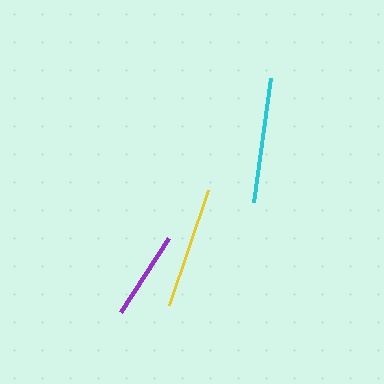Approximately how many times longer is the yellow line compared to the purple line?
The yellow line is approximately 1.4 times the length of the purple line.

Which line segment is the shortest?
The purple line is the shortest at approximately 89 pixels.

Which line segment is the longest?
The cyan line is the longest at approximately 125 pixels.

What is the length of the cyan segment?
The cyan segment is approximately 125 pixels long.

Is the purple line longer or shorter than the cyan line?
The cyan line is longer than the purple line.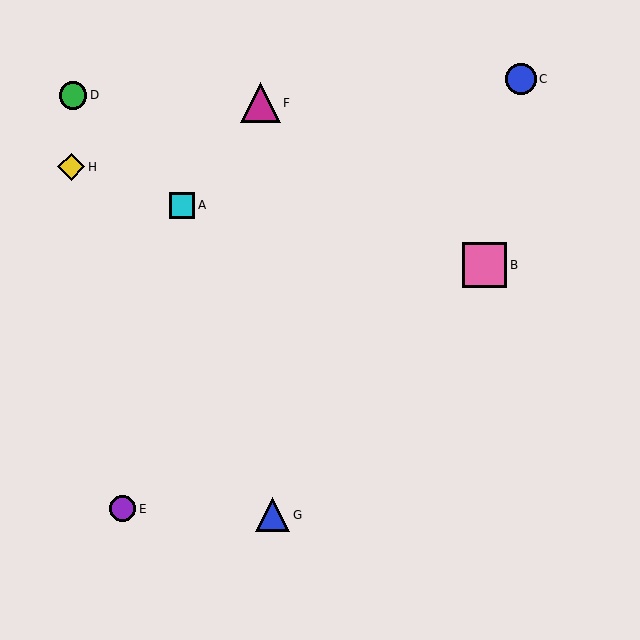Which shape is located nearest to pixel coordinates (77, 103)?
The green circle (labeled D) at (73, 95) is nearest to that location.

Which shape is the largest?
The pink square (labeled B) is the largest.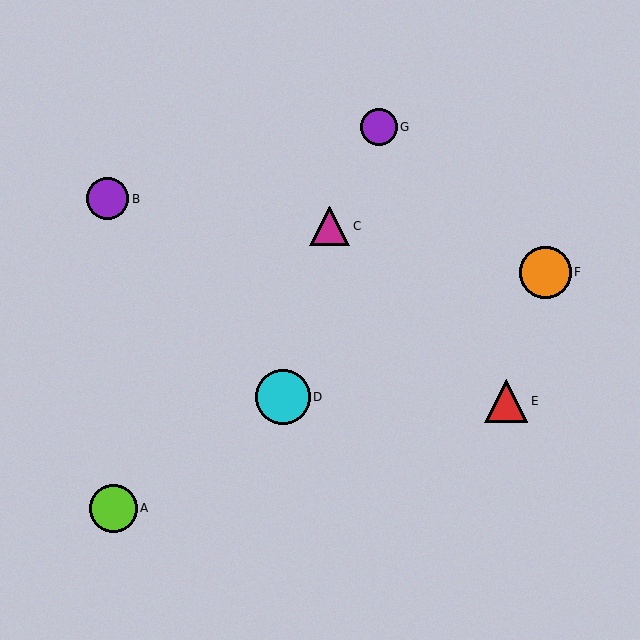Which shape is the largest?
The cyan circle (labeled D) is the largest.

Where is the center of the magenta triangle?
The center of the magenta triangle is at (330, 226).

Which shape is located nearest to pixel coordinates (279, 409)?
The cyan circle (labeled D) at (283, 397) is nearest to that location.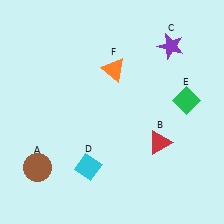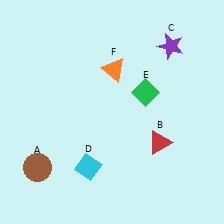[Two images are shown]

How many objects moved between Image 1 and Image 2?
1 object moved between the two images.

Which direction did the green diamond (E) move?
The green diamond (E) moved left.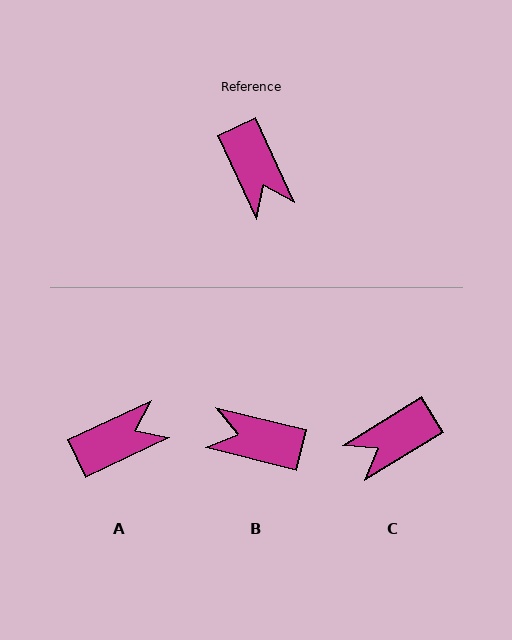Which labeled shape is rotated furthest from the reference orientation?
B, about 128 degrees away.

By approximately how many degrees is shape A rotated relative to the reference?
Approximately 91 degrees counter-clockwise.